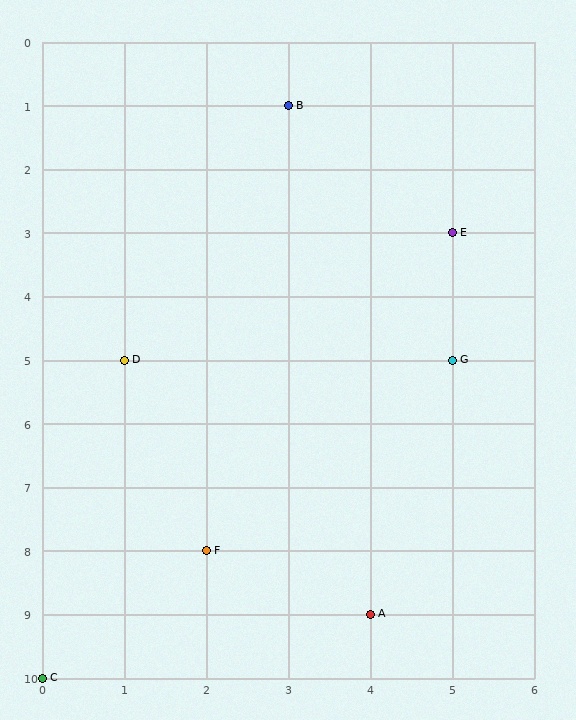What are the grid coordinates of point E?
Point E is at grid coordinates (5, 3).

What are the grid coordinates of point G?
Point G is at grid coordinates (5, 5).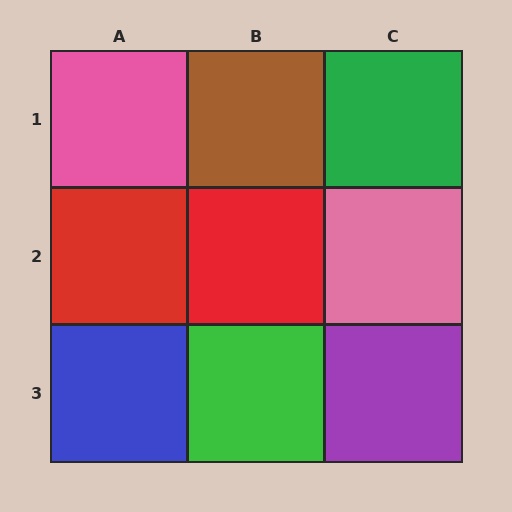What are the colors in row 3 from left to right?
Blue, green, purple.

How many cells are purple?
1 cell is purple.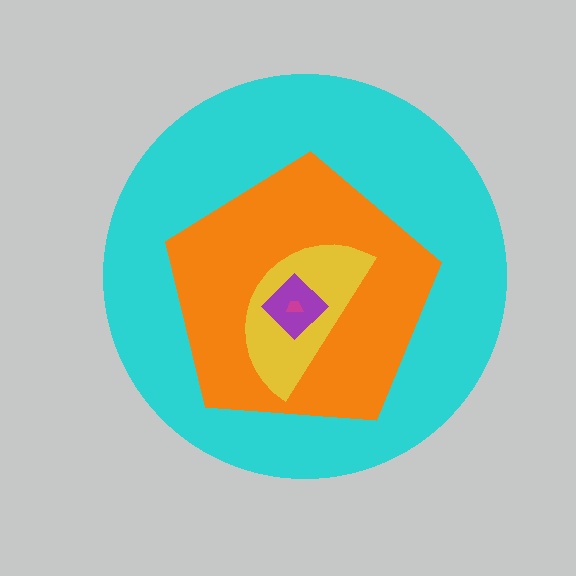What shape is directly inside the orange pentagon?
The yellow semicircle.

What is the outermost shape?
The cyan circle.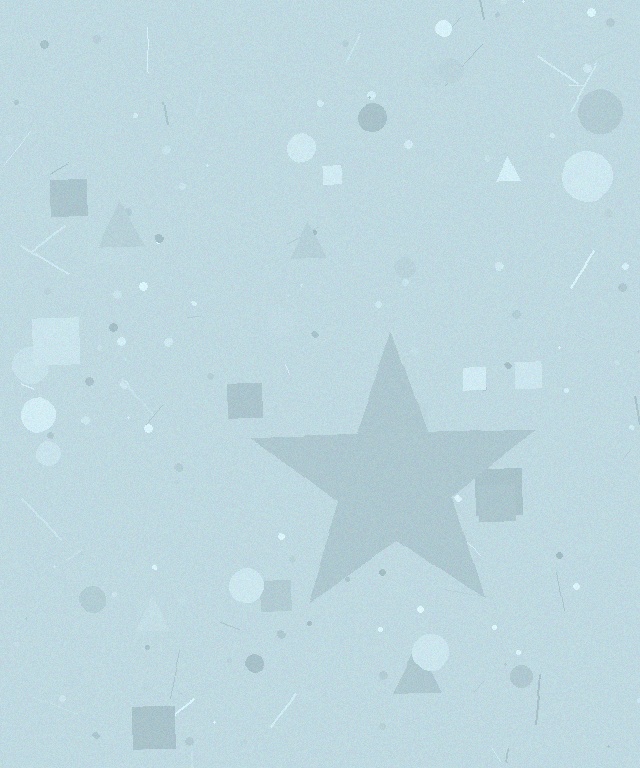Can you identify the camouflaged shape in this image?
The camouflaged shape is a star.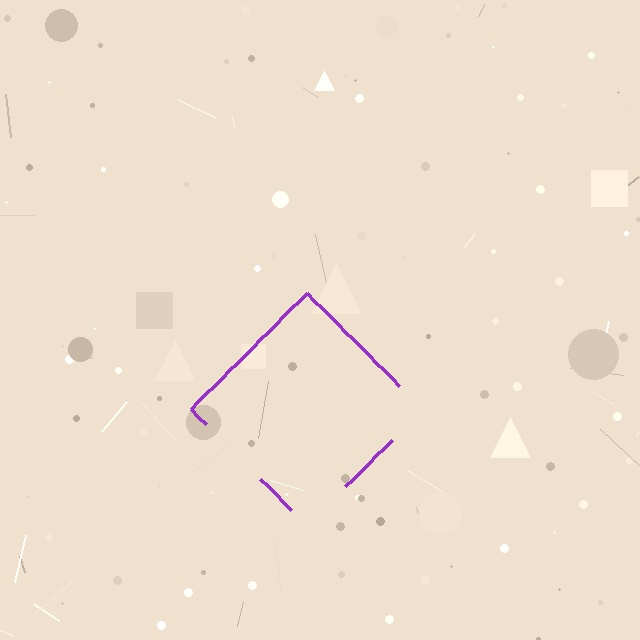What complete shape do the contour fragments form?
The contour fragments form a diamond.